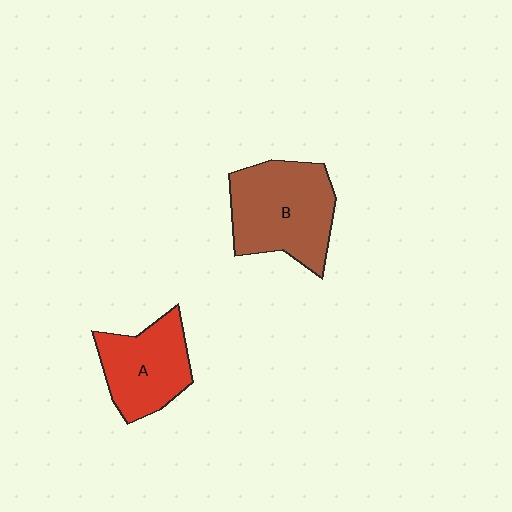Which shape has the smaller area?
Shape A (red).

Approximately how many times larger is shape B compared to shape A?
Approximately 1.3 times.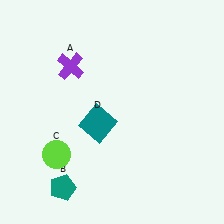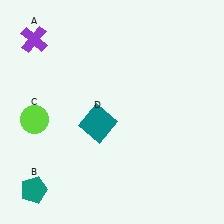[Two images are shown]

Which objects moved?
The objects that moved are: the purple cross (A), the teal pentagon (B), the lime circle (C).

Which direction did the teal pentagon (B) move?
The teal pentagon (B) moved left.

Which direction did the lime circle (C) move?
The lime circle (C) moved up.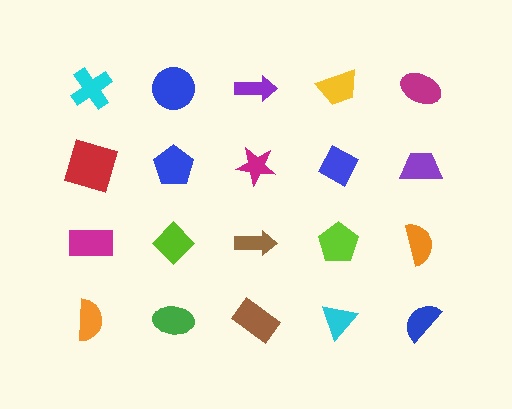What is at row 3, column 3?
A brown arrow.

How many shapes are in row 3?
5 shapes.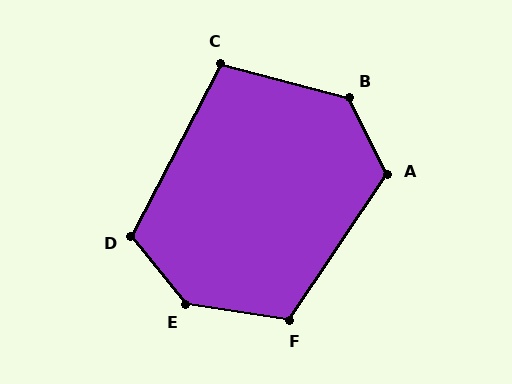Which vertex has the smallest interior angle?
C, at approximately 103 degrees.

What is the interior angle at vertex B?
Approximately 131 degrees (obtuse).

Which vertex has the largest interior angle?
E, at approximately 138 degrees.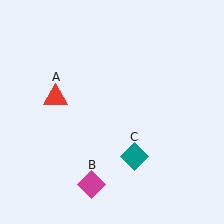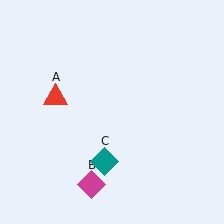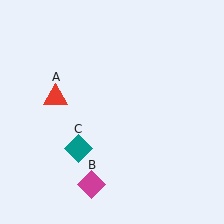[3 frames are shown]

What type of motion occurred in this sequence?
The teal diamond (object C) rotated clockwise around the center of the scene.